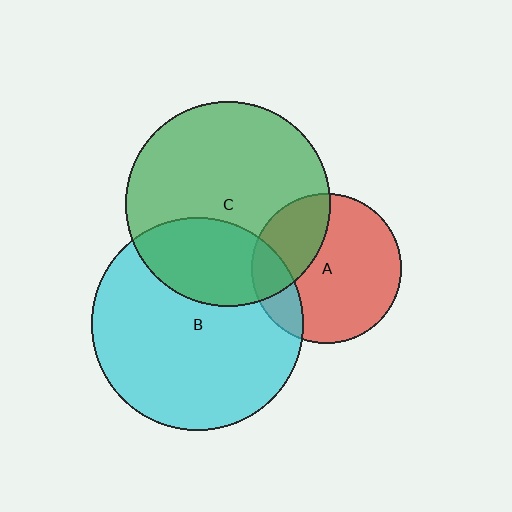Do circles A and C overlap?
Yes.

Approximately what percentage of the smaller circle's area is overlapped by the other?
Approximately 30%.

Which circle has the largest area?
Circle B (cyan).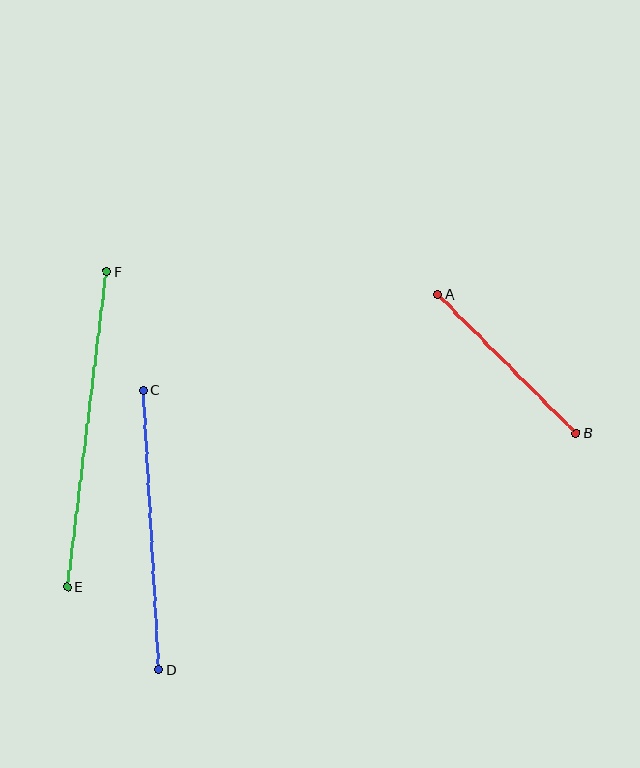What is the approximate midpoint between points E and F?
The midpoint is at approximately (87, 429) pixels.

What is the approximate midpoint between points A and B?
The midpoint is at approximately (507, 364) pixels.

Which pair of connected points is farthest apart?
Points E and F are farthest apart.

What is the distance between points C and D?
The distance is approximately 279 pixels.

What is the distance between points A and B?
The distance is approximately 196 pixels.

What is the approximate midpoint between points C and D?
The midpoint is at approximately (151, 530) pixels.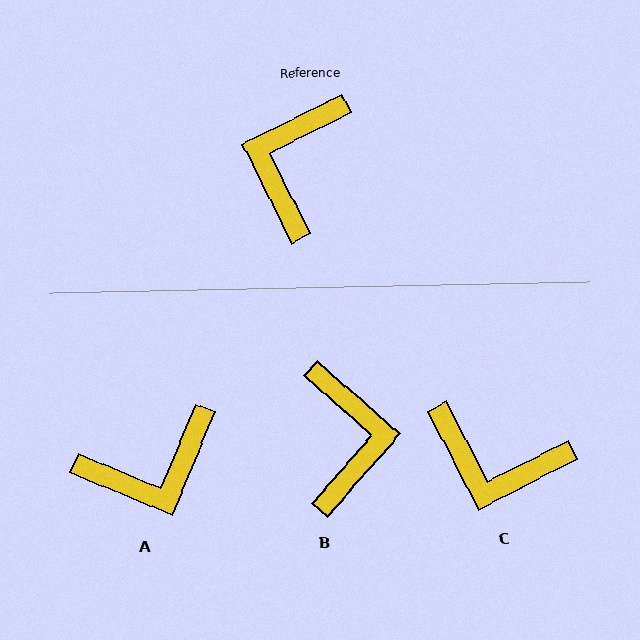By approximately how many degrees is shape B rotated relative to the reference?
Approximately 158 degrees clockwise.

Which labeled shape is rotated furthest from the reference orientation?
B, about 158 degrees away.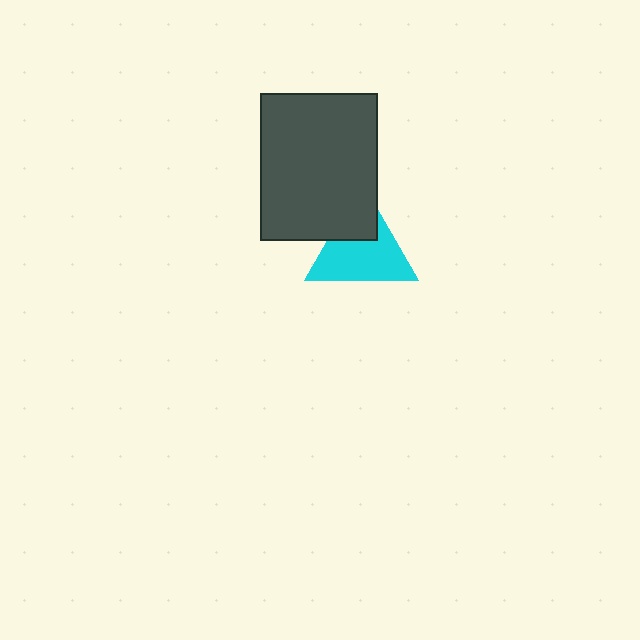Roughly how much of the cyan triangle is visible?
Most of it is visible (roughly 69%).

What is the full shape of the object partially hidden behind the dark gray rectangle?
The partially hidden object is a cyan triangle.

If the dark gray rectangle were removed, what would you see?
You would see the complete cyan triangle.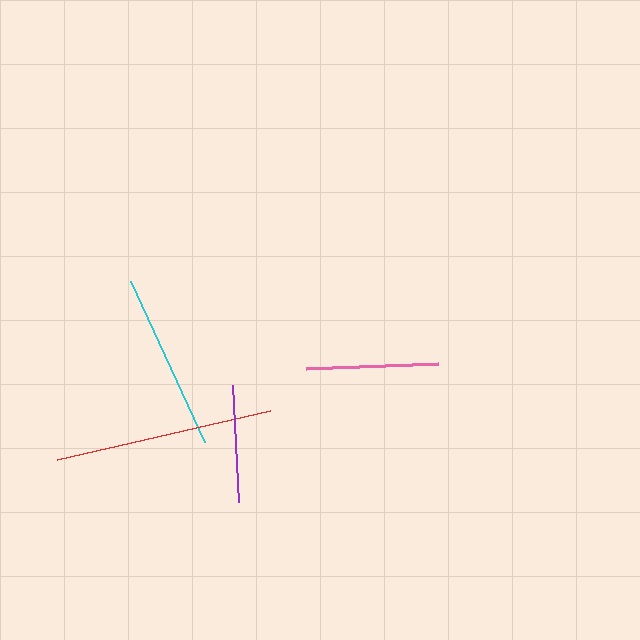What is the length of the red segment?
The red segment is approximately 219 pixels long.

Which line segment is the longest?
The red line is the longest at approximately 219 pixels.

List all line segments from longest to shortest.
From longest to shortest: red, cyan, pink, purple.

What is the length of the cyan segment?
The cyan segment is approximately 178 pixels long.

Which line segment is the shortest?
The purple line is the shortest at approximately 117 pixels.